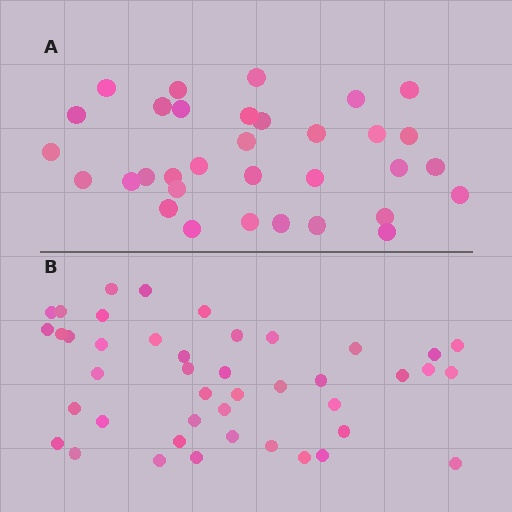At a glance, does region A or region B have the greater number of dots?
Region B (the bottom region) has more dots.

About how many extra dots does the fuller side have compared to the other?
Region B has roughly 10 or so more dots than region A.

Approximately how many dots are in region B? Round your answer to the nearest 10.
About 40 dots. (The exact count is 43, which rounds to 40.)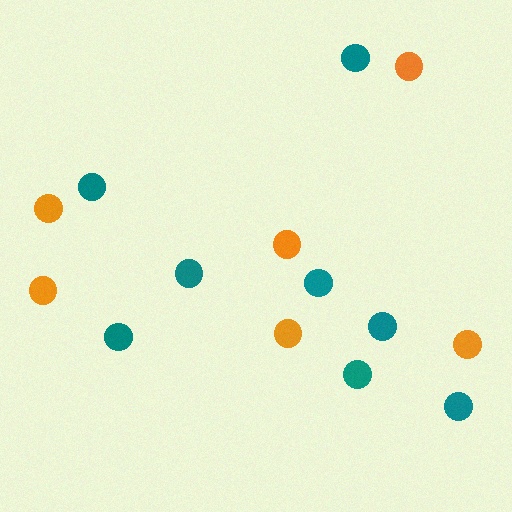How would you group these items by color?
There are 2 groups: one group of teal circles (8) and one group of orange circles (6).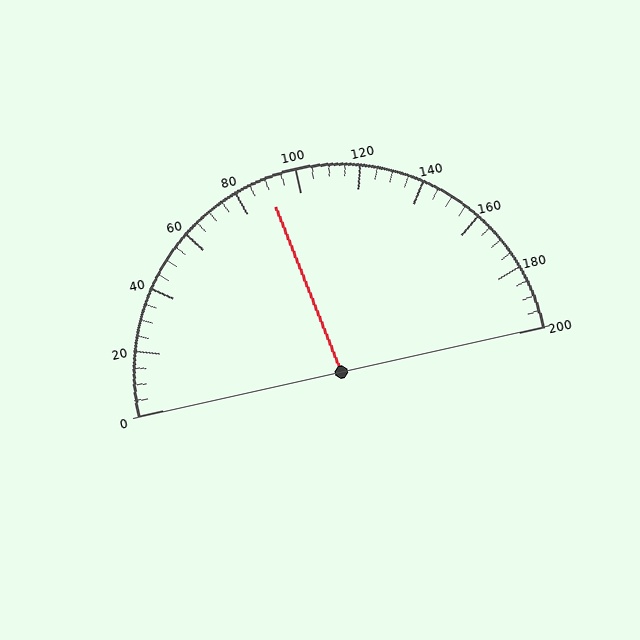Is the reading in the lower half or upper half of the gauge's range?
The reading is in the lower half of the range (0 to 200).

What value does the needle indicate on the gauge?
The needle indicates approximately 90.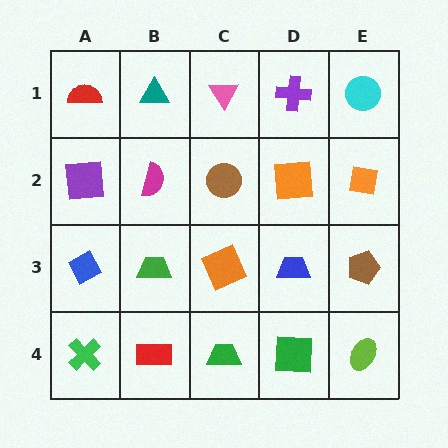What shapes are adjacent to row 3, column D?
An orange square (row 2, column D), a green square (row 4, column D), an orange square (row 3, column C), a brown pentagon (row 3, column E).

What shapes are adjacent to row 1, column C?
A brown circle (row 2, column C), a teal triangle (row 1, column B), a purple cross (row 1, column D).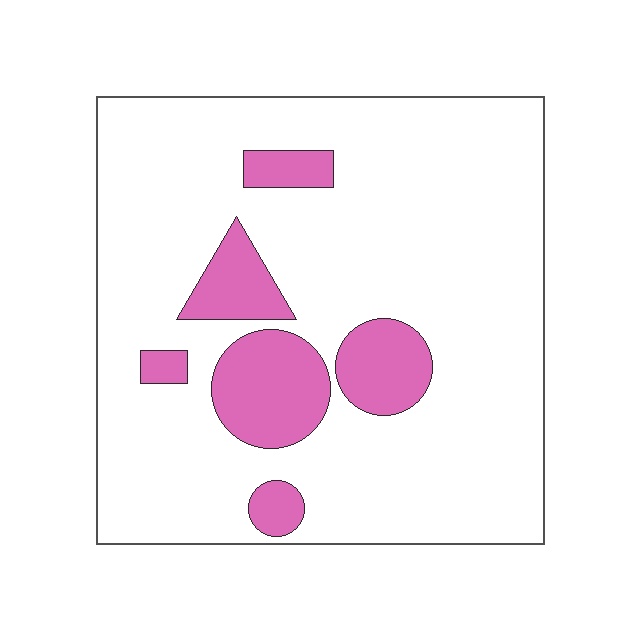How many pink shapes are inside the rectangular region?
6.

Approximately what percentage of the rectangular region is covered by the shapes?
Approximately 15%.